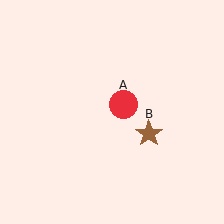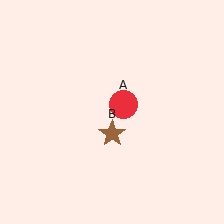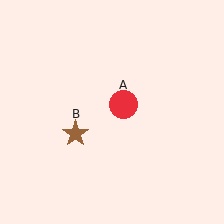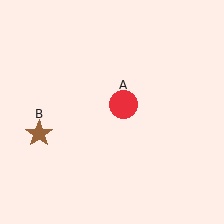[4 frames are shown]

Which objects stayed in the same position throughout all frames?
Red circle (object A) remained stationary.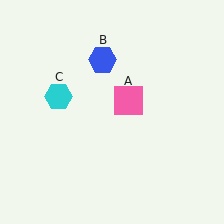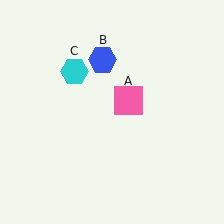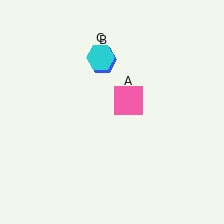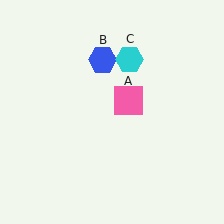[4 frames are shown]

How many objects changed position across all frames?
1 object changed position: cyan hexagon (object C).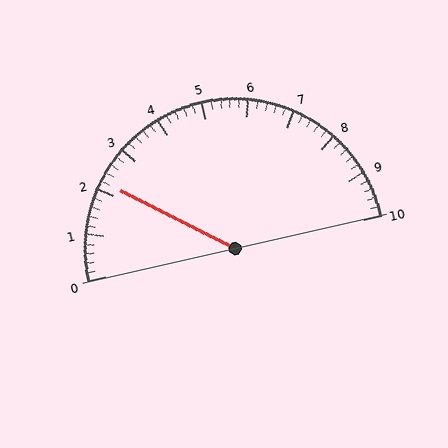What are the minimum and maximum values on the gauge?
The gauge ranges from 0 to 10.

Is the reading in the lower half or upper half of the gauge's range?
The reading is in the lower half of the range (0 to 10).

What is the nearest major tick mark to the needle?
The nearest major tick mark is 2.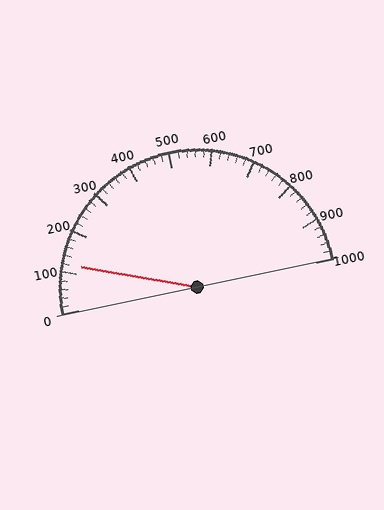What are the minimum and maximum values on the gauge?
The gauge ranges from 0 to 1000.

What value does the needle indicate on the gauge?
The needle indicates approximately 120.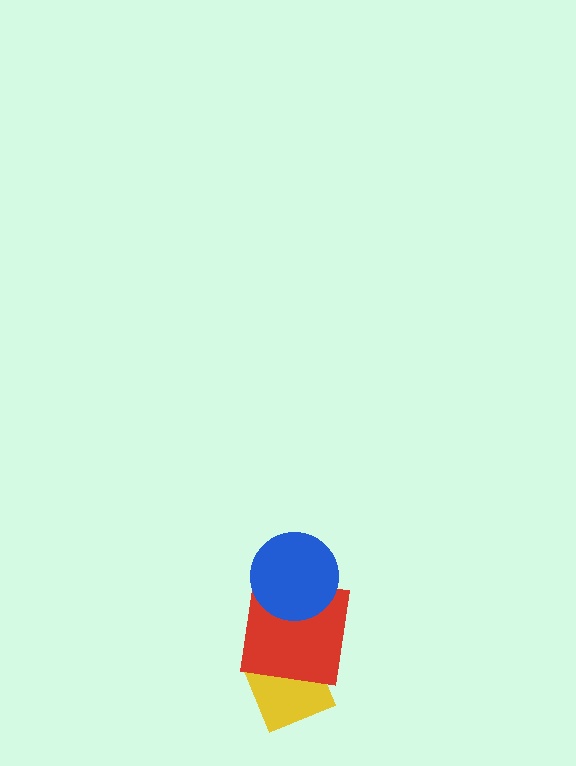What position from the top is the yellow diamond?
The yellow diamond is 3rd from the top.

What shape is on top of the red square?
The blue circle is on top of the red square.